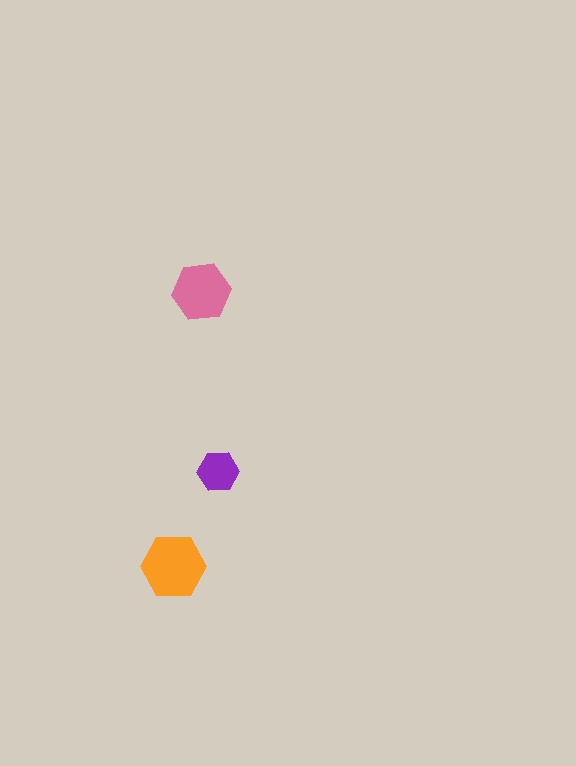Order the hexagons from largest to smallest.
the orange one, the pink one, the purple one.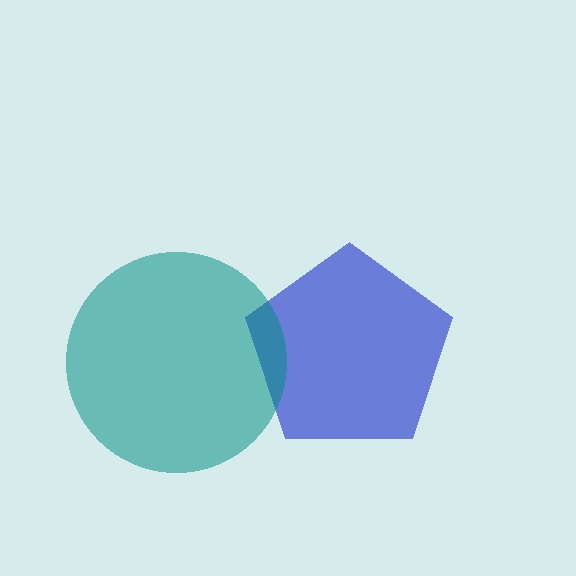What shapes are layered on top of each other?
The layered shapes are: a blue pentagon, a teal circle.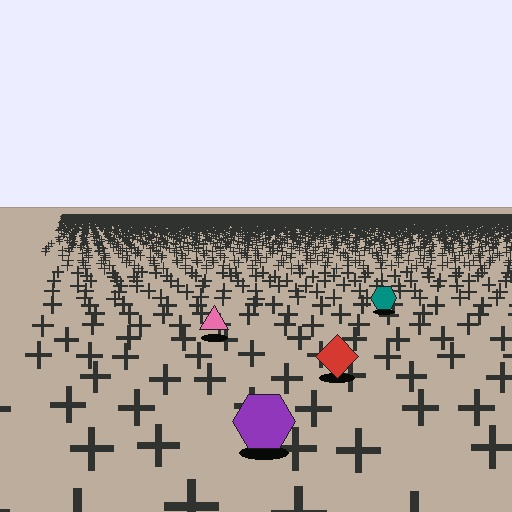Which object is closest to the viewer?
The purple hexagon is closest. The texture marks near it are larger and more spread out.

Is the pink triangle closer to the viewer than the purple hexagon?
No. The purple hexagon is closer — you can tell from the texture gradient: the ground texture is coarser near it.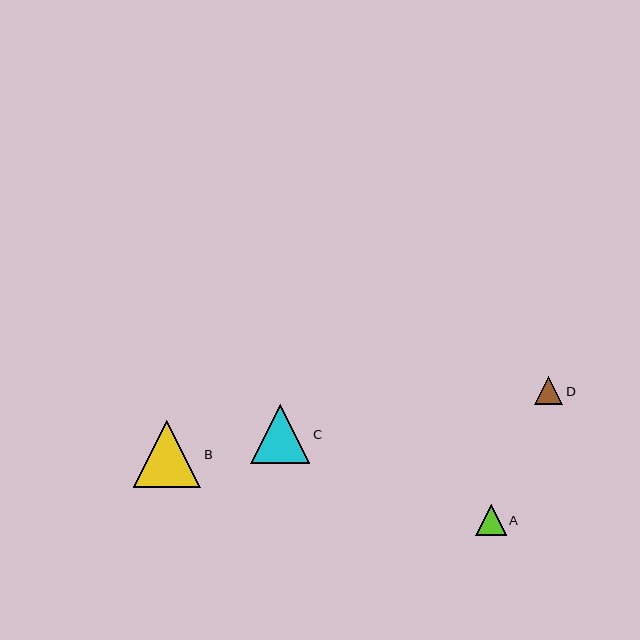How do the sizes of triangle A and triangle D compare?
Triangle A and triangle D are approximately the same size.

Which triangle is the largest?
Triangle B is the largest with a size of approximately 67 pixels.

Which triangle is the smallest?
Triangle D is the smallest with a size of approximately 28 pixels.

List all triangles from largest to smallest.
From largest to smallest: B, C, A, D.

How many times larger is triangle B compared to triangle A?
Triangle B is approximately 2.2 times the size of triangle A.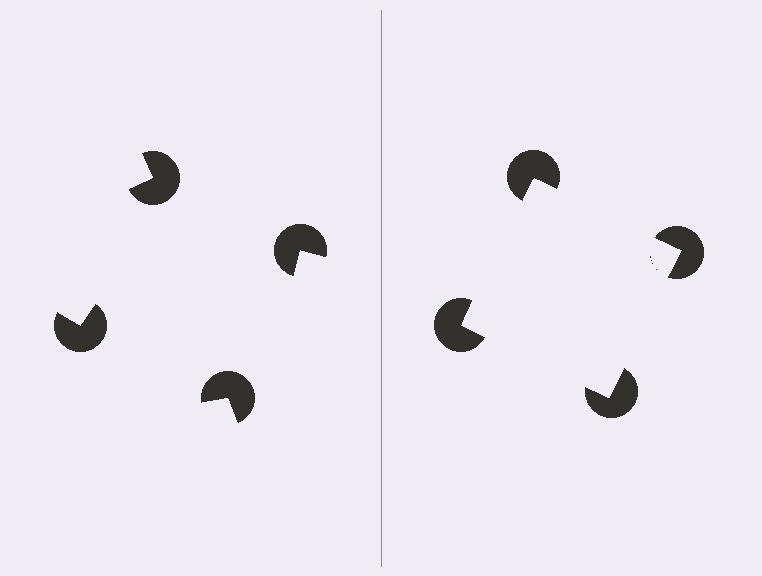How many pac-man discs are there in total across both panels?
8 — 4 on each side.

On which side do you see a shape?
An illusory square appears on the right side. On the left side the wedge cuts are rotated, so no coherent shape forms.